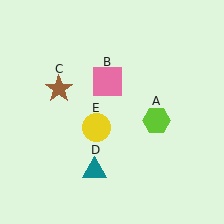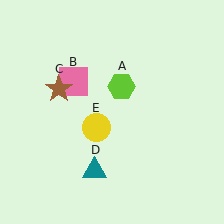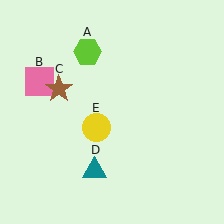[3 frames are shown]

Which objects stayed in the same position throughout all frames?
Brown star (object C) and teal triangle (object D) and yellow circle (object E) remained stationary.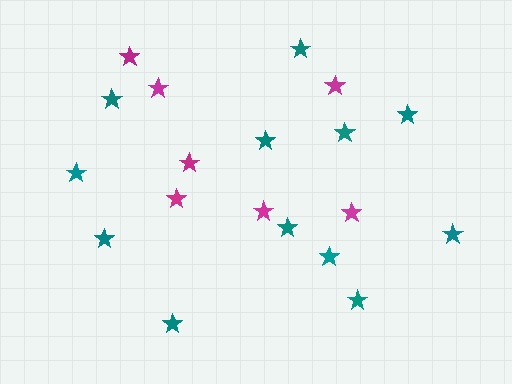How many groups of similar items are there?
There are 2 groups: one group of teal stars (12) and one group of magenta stars (7).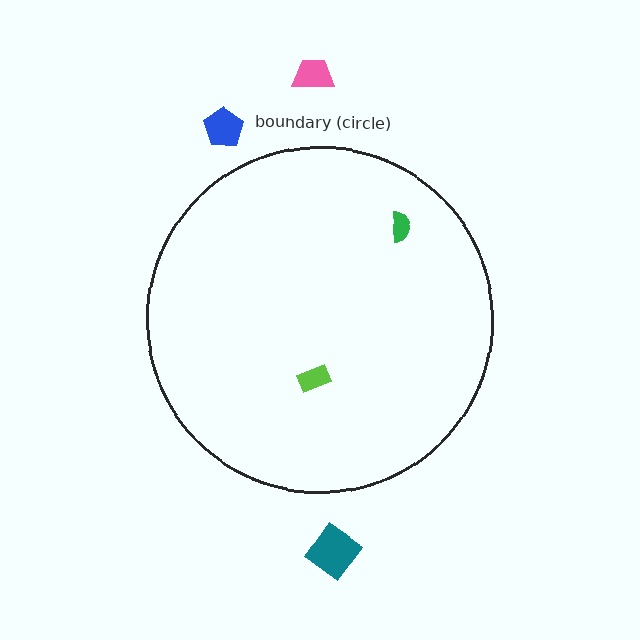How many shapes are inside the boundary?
2 inside, 3 outside.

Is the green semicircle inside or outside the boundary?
Inside.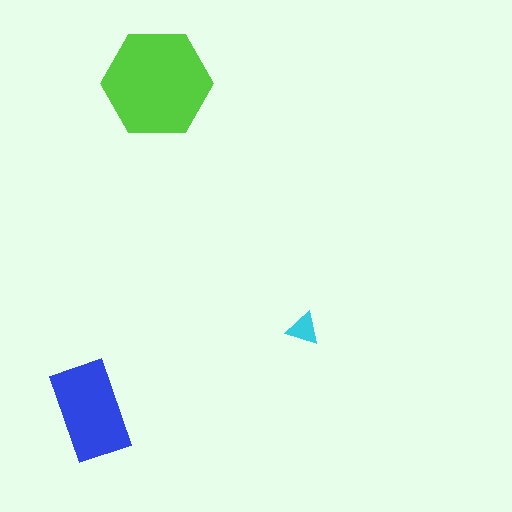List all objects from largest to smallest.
The lime hexagon, the blue rectangle, the cyan triangle.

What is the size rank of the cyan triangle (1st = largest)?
3rd.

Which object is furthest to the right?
The cyan triangle is rightmost.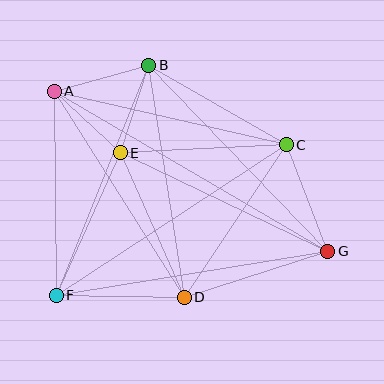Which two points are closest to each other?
Points A and E are closest to each other.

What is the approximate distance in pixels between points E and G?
The distance between E and G is approximately 230 pixels.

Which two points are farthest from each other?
Points A and G are farthest from each other.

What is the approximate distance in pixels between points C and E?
The distance between C and E is approximately 166 pixels.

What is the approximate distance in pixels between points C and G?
The distance between C and G is approximately 114 pixels.